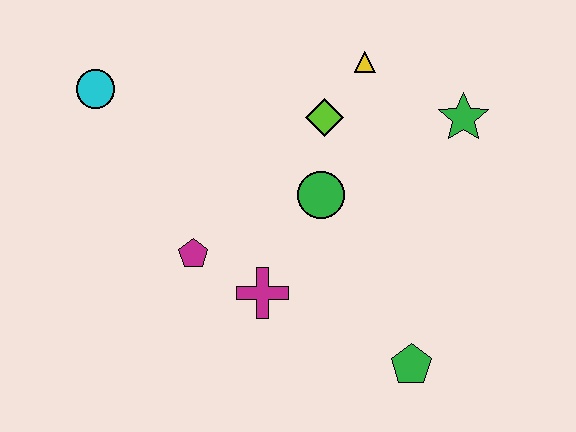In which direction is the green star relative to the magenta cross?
The green star is to the right of the magenta cross.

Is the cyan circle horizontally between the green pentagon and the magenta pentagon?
No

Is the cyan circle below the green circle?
No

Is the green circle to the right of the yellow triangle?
No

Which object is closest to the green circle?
The lime diamond is closest to the green circle.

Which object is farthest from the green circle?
The cyan circle is farthest from the green circle.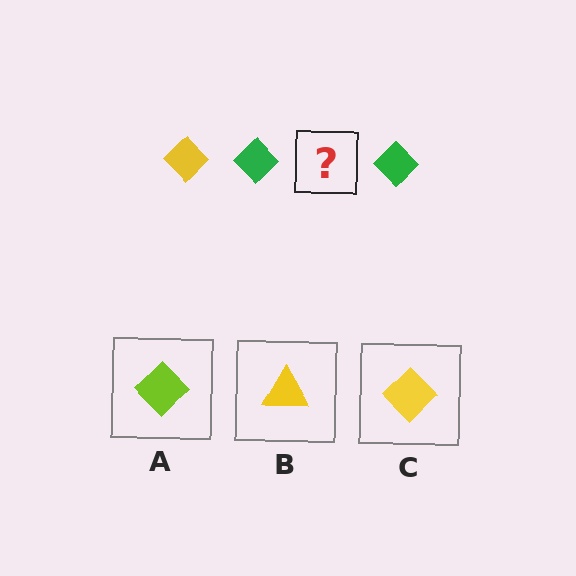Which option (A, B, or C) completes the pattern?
C.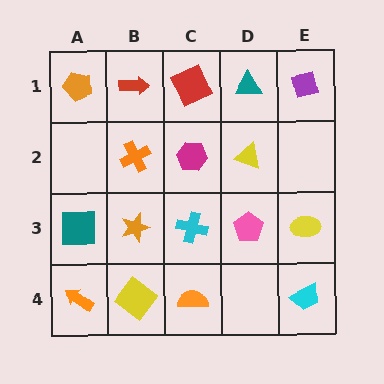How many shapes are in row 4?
4 shapes.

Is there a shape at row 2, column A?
No, that cell is empty.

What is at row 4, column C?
An orange semicircle.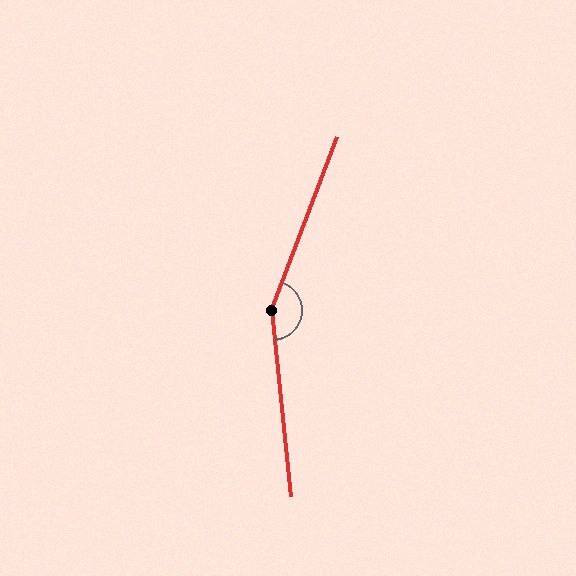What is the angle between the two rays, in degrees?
Approximately 153 degrees.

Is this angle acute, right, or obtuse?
It is obtuse.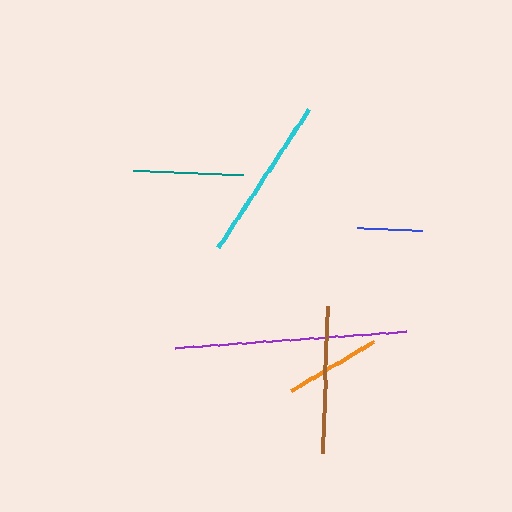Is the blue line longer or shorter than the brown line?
The brown line is longer than the blue line.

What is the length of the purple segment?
The purple segment is approximately 231 pixels long.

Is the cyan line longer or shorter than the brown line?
The cyan line is longer than the brown line.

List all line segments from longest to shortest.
From longest to shortest: purple, cyan, brown, teal, orange, blue.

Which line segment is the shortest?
The blue line is the shortest at approximately 65 pixels.